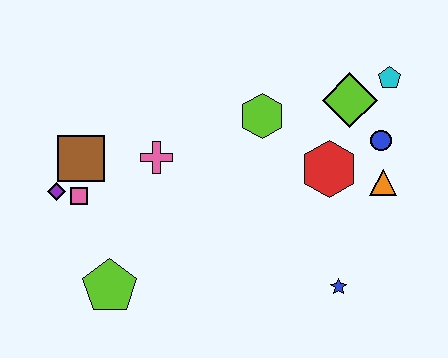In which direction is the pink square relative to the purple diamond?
The pink square is to the right of the purple diamond.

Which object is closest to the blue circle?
The orange triangle is closest to the blue circle.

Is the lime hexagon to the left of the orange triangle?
Yes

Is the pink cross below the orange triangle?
No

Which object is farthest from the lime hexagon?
The lime pentagon is farthest from the lime hexagon.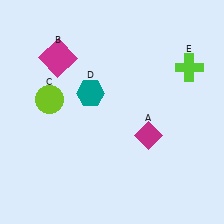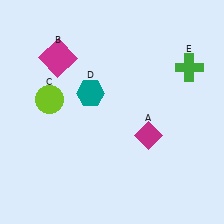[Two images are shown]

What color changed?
The cross (E) changed from lime in Image 1 to green in Image 2.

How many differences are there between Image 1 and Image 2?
There is 1 difference between the two images.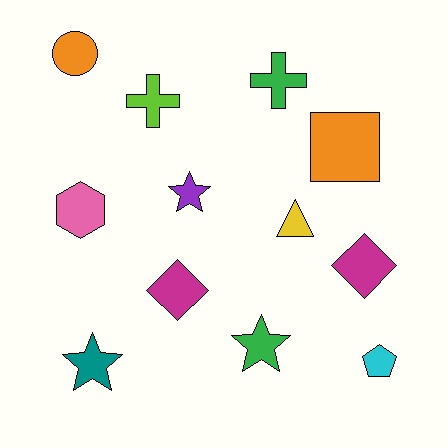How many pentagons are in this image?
There is 1 pentagon.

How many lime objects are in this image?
There is 1 lime object.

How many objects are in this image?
There are 12 objects.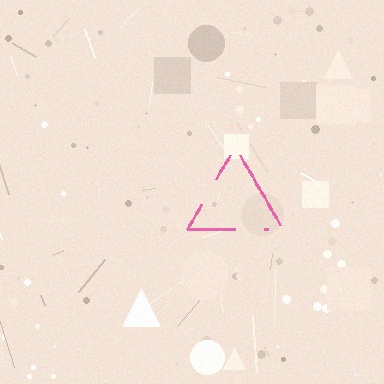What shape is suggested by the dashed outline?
The dashed outline suggests a triangle.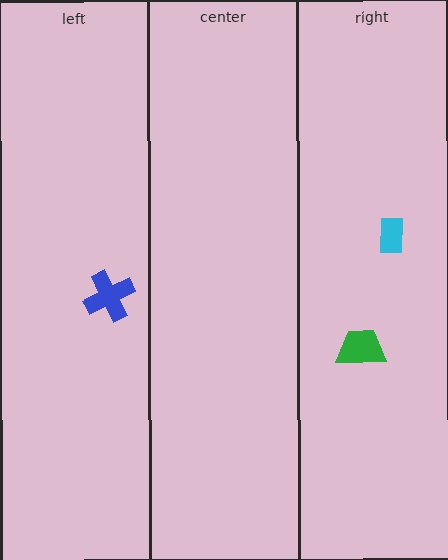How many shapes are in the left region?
1.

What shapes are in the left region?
The blue cross.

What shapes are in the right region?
The green trapezoid, the cyan rectangle.